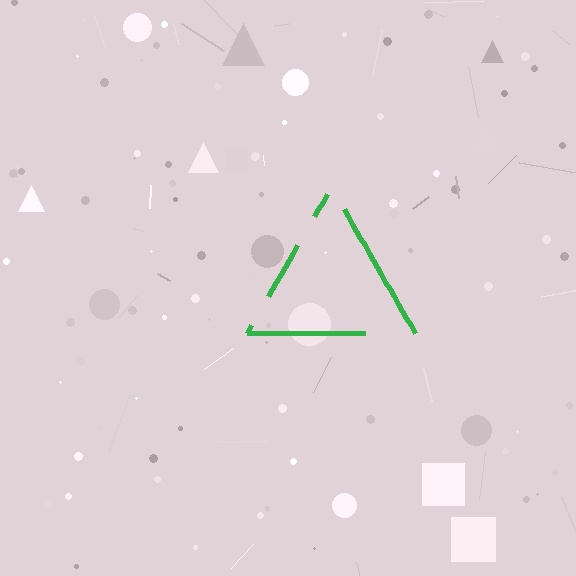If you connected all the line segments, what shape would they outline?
They would outline a triangle.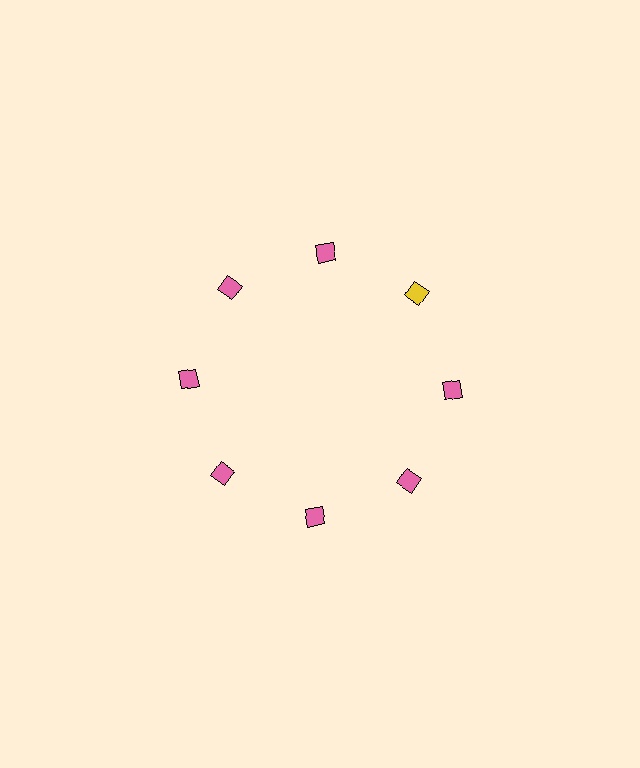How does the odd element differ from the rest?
It has a different color: yellow instead of pink.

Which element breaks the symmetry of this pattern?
The yellow diamond at roughly the 2 o'clock position breaks the symmetry. All other shapes are pink diamonds.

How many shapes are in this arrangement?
There are 8 shapes arranged in a ring pattern.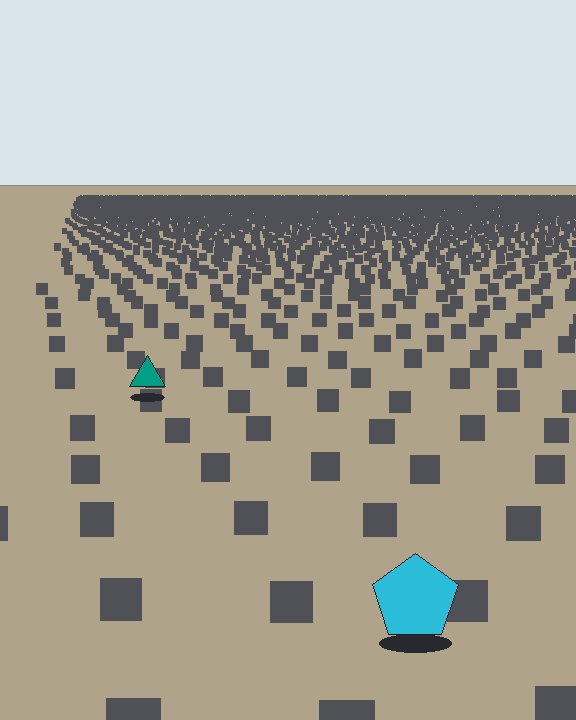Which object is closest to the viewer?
The cyan pentagon is closest. The texture marks near it are larger and more spread out.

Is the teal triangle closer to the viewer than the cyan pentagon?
No. The cyan pentagon is closer — you can tell from the texture gradient: the ground texture is coarser near it.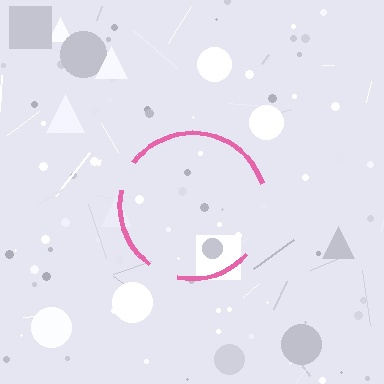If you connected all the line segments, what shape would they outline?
They would outline a circle.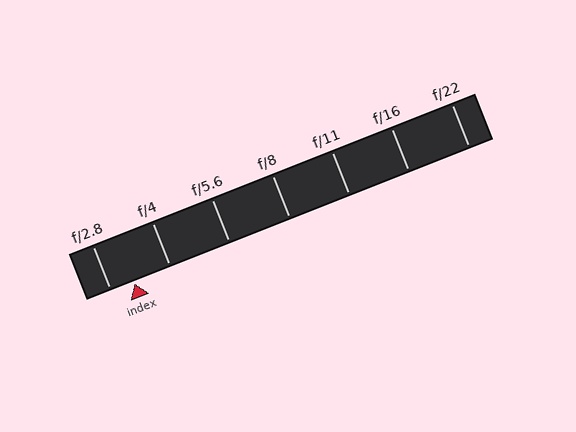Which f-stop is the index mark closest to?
The index mark is closest to f/2.8.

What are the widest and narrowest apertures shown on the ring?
The widest aperture shown is f/2.8 and the narrowest is f/22.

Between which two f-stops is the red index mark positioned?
The index mark is between f/2.8 and f/4.